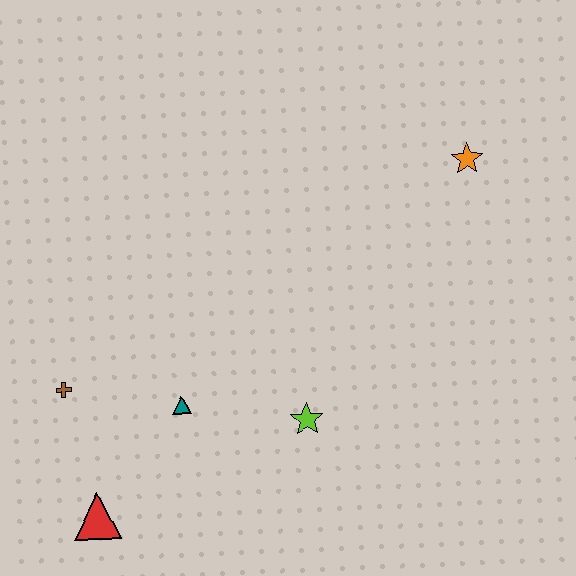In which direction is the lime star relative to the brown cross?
The lime star is to the right of the brown cross.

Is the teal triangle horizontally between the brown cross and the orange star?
Yes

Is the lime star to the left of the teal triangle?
No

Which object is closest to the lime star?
The teal triangle is closest to the lime star.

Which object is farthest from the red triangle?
The orange star is farthest from the red triangle.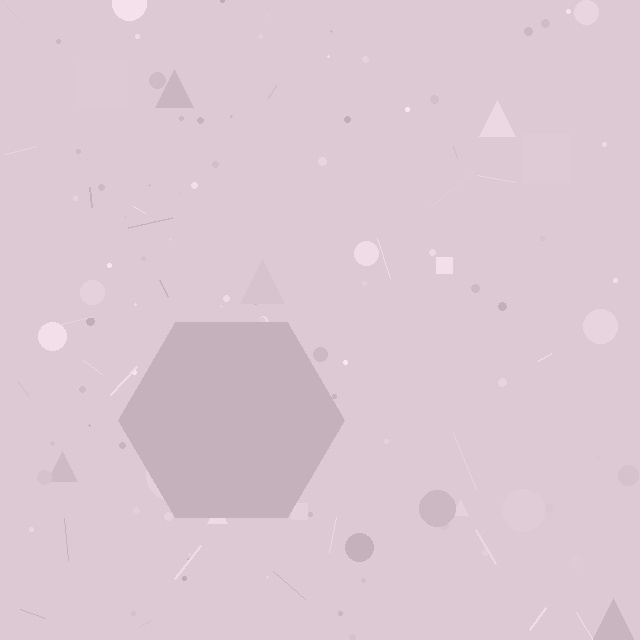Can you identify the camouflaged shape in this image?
The camouflaged shape is a hexagon.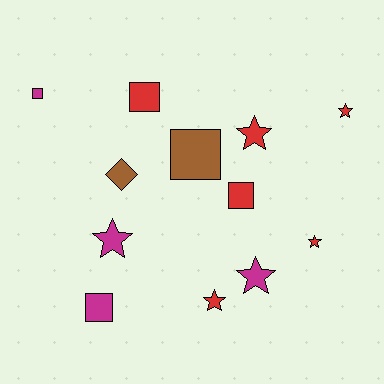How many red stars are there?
There are 4 red stars.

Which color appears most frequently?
Red, with 6 objects.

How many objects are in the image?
There are 12 objects.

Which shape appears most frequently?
Star, with 6 objects.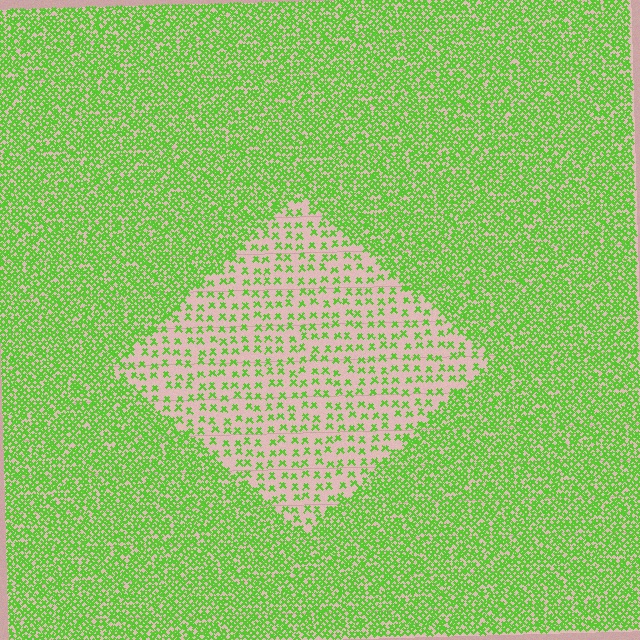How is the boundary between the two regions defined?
The boundary is defined by a change in element density (approximately 3.0x ratio). All elements are the same color, size, and shape.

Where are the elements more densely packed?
The elements are more densely packed outside the diamond boundary.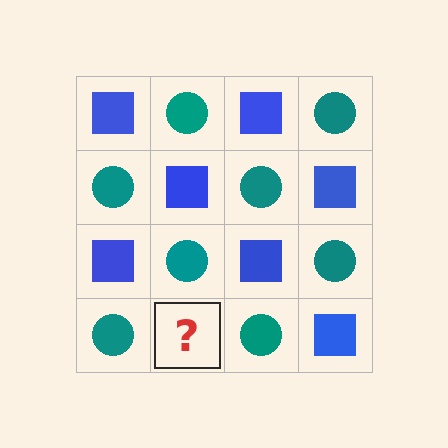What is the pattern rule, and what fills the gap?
The rule is that it alternates blue square and teal circle in a checkerboard pattern. The gap should be filled with a blue square.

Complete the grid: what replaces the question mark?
The question mark should be replaced with a blue square.